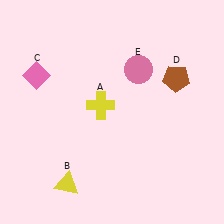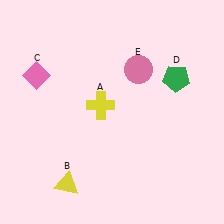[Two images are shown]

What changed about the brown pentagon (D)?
In Image 1, D is brown. In Image 2, it changed to green.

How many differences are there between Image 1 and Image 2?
There is 1 difference between the two images.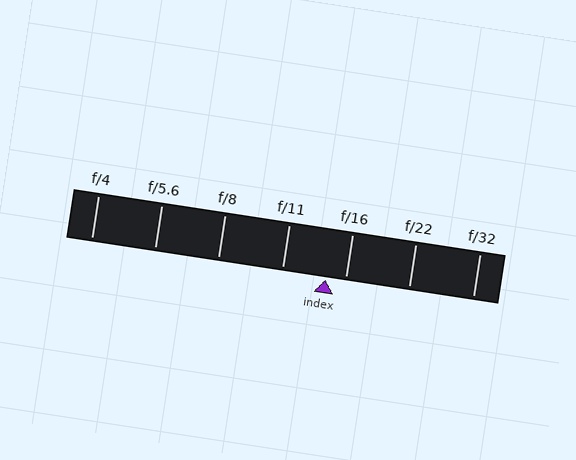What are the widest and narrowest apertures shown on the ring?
The widest aperture shown is f/4 and the narrowest is f/32.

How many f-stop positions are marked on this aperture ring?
There are 7 f-stop positions marked.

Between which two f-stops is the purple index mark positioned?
The index mark is between f/11 and f/16.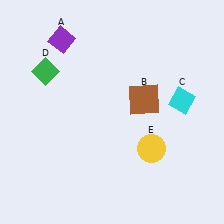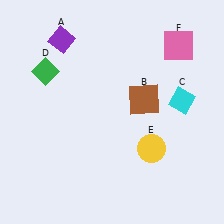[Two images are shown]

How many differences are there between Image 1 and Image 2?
There is 1 difference between the two images.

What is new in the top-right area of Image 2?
A pink square (F) was added in the top-right area of Image 2.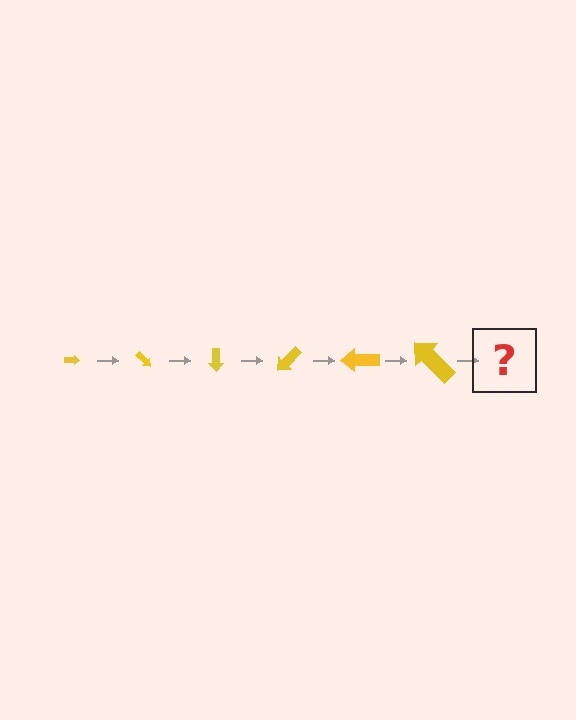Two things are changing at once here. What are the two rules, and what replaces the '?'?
The two rules are that the arrow grows larger each step and it rotates 45 degrees each step. The '?' should be an arrow, larger than the previous one and rotated 270 degrees from the start.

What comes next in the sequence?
The next element should be an arrow, larger than the previous one and rotated 270 degrees from the start.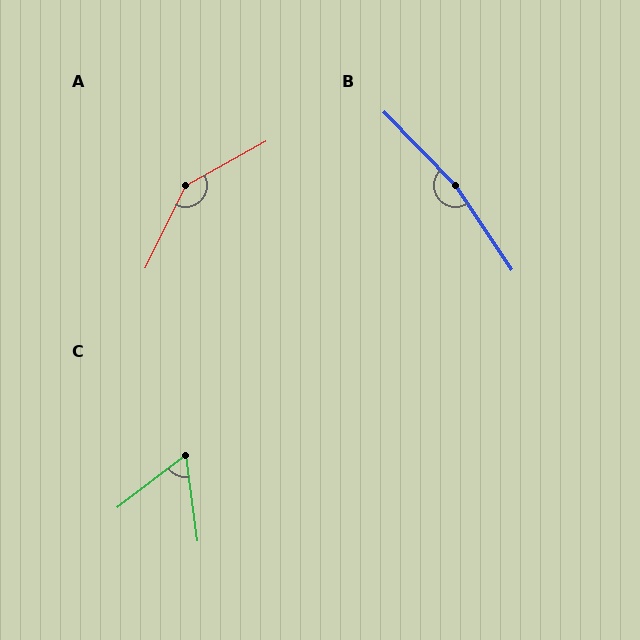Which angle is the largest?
B, at approximately 170 degrees.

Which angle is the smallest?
C, at approximately 60 degrees.